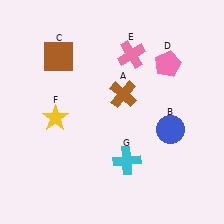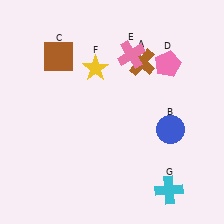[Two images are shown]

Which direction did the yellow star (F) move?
The yellow star (F) moved up.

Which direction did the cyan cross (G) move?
The cyan cross (G) moved right.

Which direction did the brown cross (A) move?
The brown cross (A) moved up.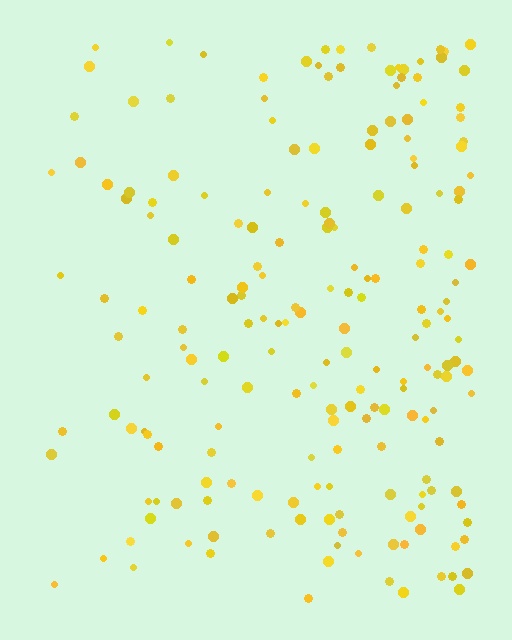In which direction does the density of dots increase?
From left to right, with the right side densest.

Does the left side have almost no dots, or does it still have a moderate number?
Still a moderate number, just noticeably fewer than the right.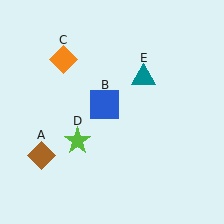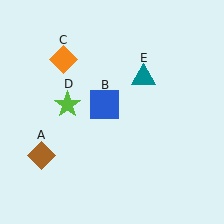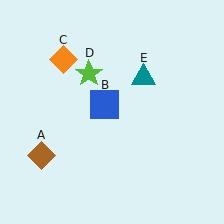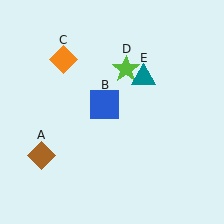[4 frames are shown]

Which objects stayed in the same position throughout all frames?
Brown diamond (object A) and blue square (object B) and orange diamond (object C) and teal triangle (object E) remained stationary.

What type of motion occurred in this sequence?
The lime star (object D) rotated clockwise around the center of the scene.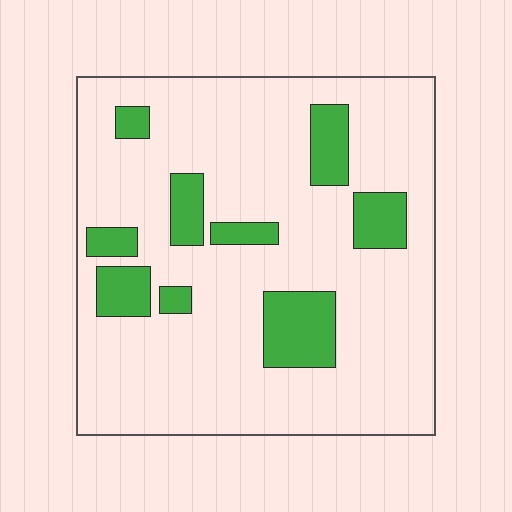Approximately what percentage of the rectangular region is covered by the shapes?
Approximately 15%.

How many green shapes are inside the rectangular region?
9.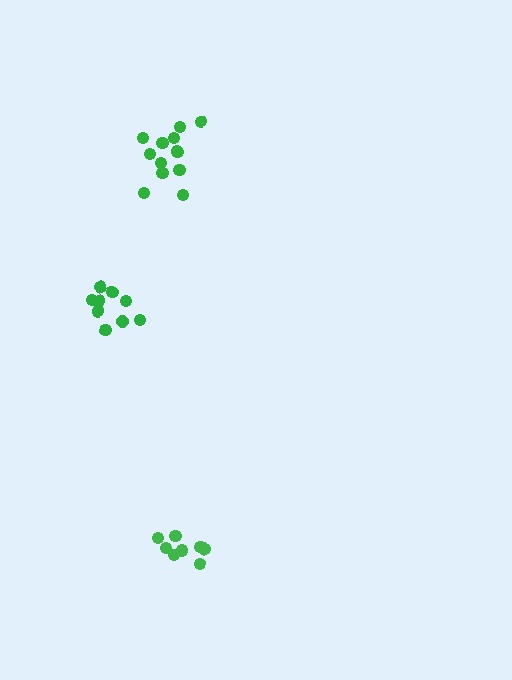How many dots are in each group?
Group 1: 8 dots, Group 2: 13 dots, Group 3: 9 dots (30 total).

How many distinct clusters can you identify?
There are 3 distinct clusters.